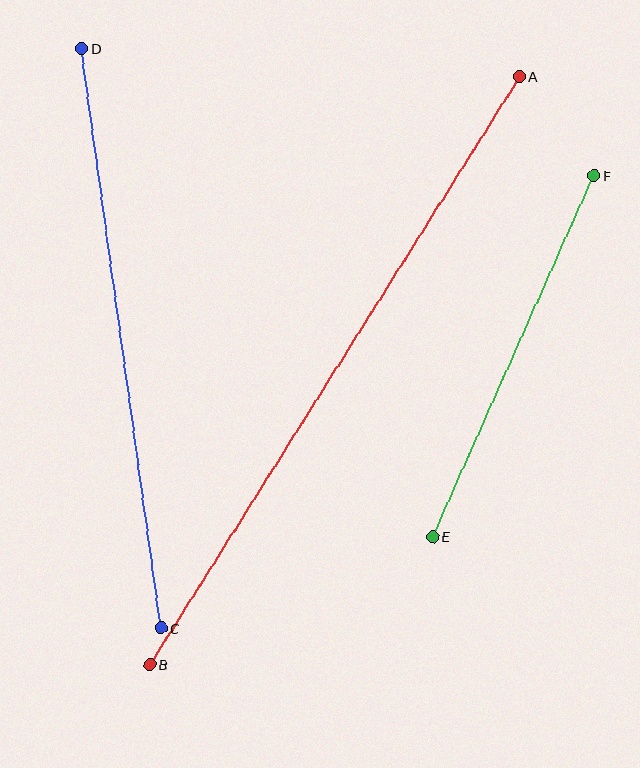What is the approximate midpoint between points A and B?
The midpoint is at approximately (335, 371) pixels.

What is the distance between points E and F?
The distance is approximately 395 pixels.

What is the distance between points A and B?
The distance is approximately 695 pixels.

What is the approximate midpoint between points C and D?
The midpoint is at approximately (121, 338) pixels.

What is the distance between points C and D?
The distance is approximately 585 pixels.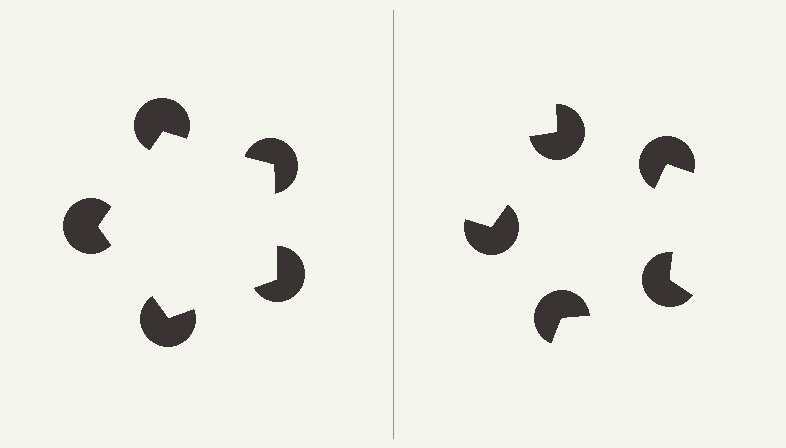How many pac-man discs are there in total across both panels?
10 — 5 on each side.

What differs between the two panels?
The pac-man discs are positioned identically on both sides; only the wedge orientations differ. On the left they align to a pentagon; on the right they are misaligned.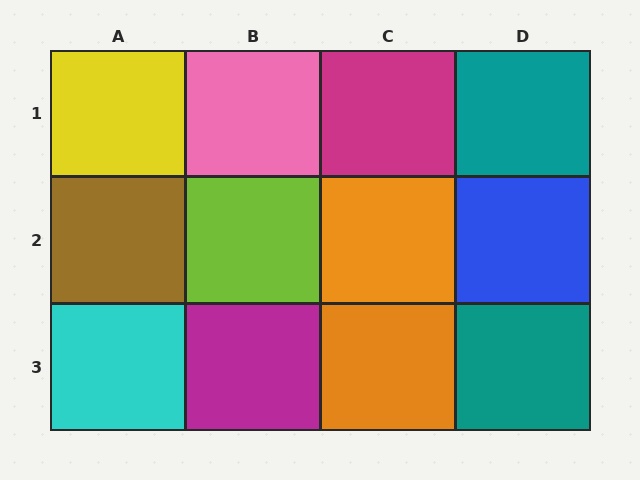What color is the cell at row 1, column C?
Magenta.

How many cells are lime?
1 cell is lime.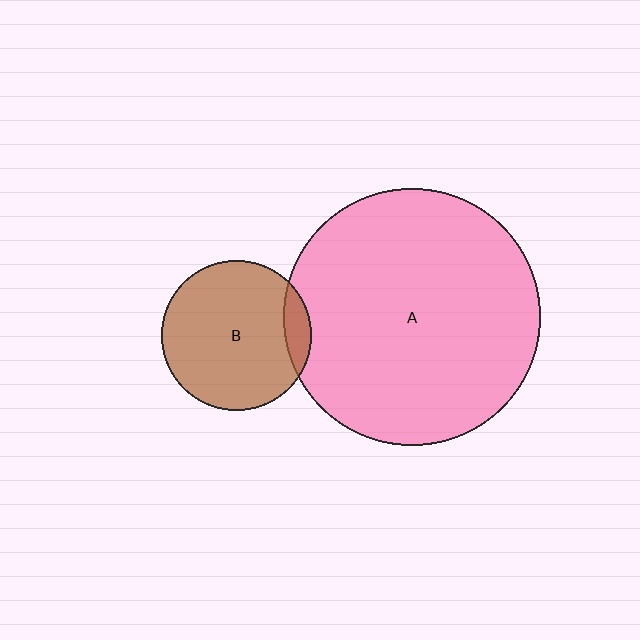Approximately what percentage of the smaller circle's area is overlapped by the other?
Approximately 10%.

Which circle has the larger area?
Circle A (pink).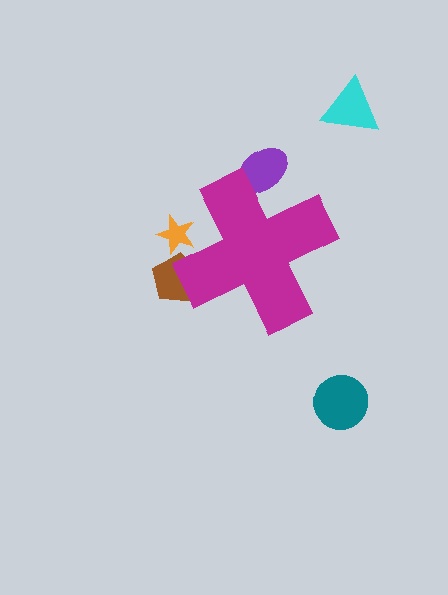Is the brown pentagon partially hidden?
Yes, the brown pentagon is partially hidden behind the magenta cross.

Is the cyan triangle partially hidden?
No, the cyan triangle is fully visible.